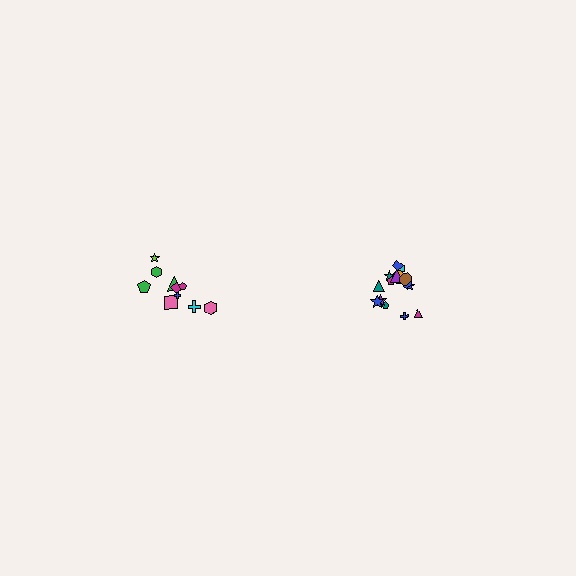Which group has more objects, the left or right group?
The right group.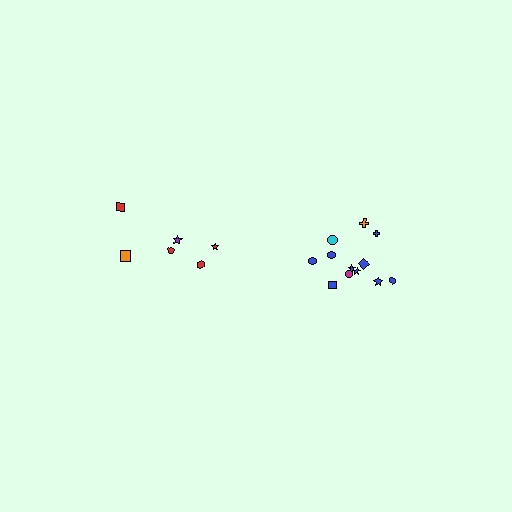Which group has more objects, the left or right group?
The right group.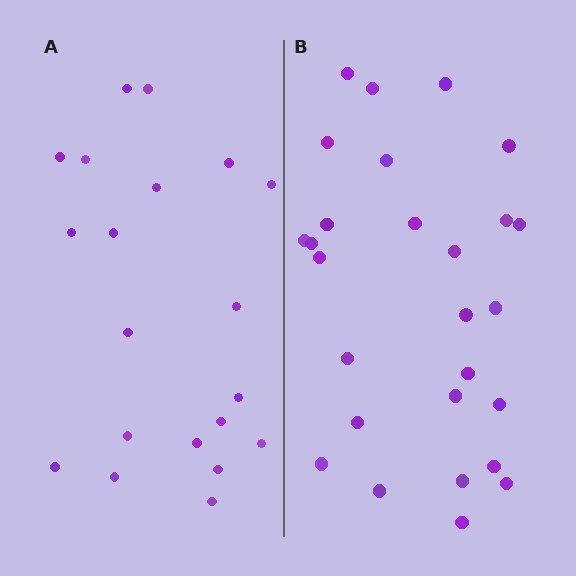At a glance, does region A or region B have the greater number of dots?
Region B (the right region) has more dots.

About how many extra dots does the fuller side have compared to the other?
Region B has roughly 8 or so more dots than region A.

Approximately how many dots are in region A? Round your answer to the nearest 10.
About 20 dots.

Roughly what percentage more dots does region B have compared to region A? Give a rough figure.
About 35% more.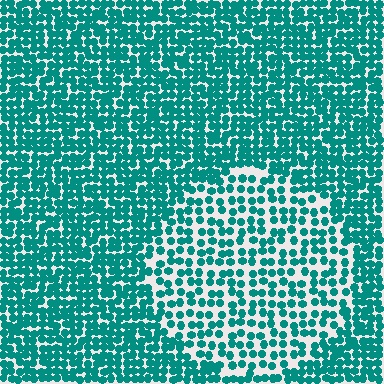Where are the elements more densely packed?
The elements are more densely packed outside the circle boundary.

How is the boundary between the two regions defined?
The boundary is defined by a change in element density (approximately 1.8x ratio). All elements are the same color, size, and shape.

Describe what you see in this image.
The image contains small teal elements arranged at two different densities. A circle-shaped region is visible where the elements are less densely packed than the surrounding area.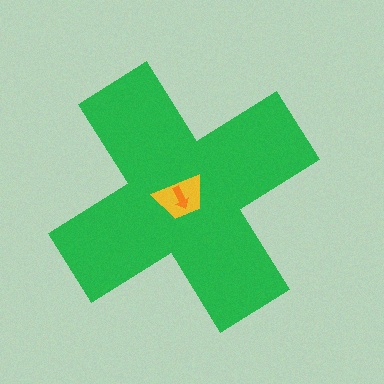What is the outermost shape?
The green cross.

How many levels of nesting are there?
3.